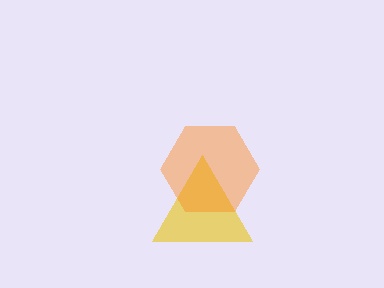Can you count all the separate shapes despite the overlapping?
Yes, there are 2 separate shapes.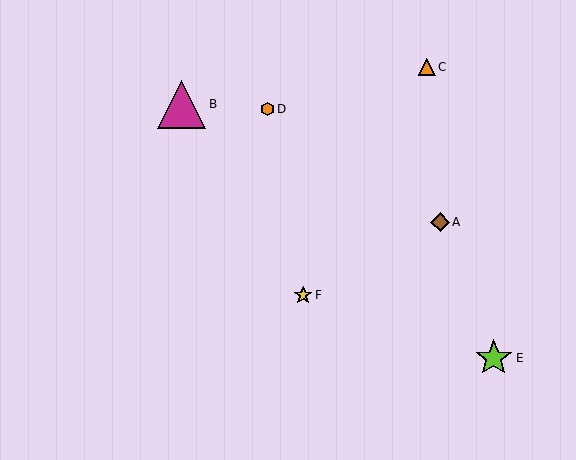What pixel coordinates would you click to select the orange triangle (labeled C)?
Click at (427, 67) to select the orange triangle C.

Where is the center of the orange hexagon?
The center of the orange hexagon is at (267, 109).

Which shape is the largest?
The magenta triangle (labeled B) is the largest.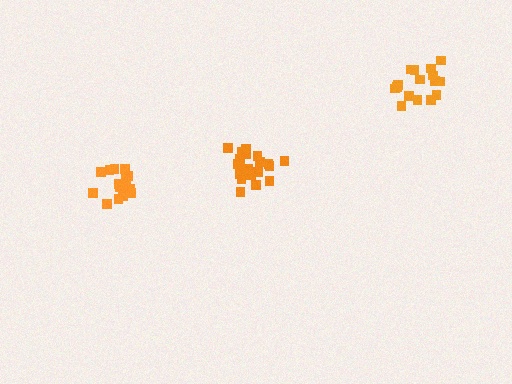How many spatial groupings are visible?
There are 3 spatial groupings.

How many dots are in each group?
Group 1: 16 dots, Group 2: 16 dots, Group 3: 20 dots (52 total).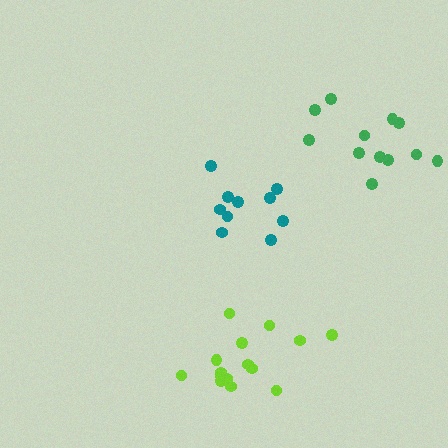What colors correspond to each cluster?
The clusters are colored: teal, lime, green.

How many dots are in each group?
Group 1: 10 dots, Group 2: 15 dots, Group 3: 12 dots (37 total).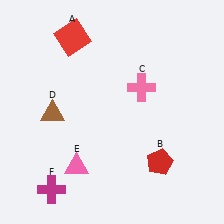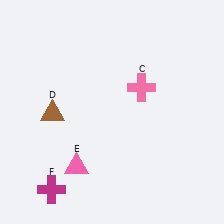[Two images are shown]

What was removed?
The red square (A), the red pentagon (B) were removed in Image 2.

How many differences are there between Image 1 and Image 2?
There are 2 differences between the two images.